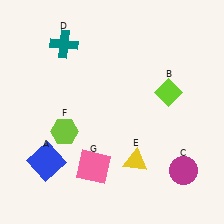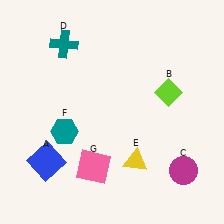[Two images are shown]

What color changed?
The hexagon (F) changed from lime in Image 1 to teal in Image 2.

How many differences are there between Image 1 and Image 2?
There is 1 difference between the two images.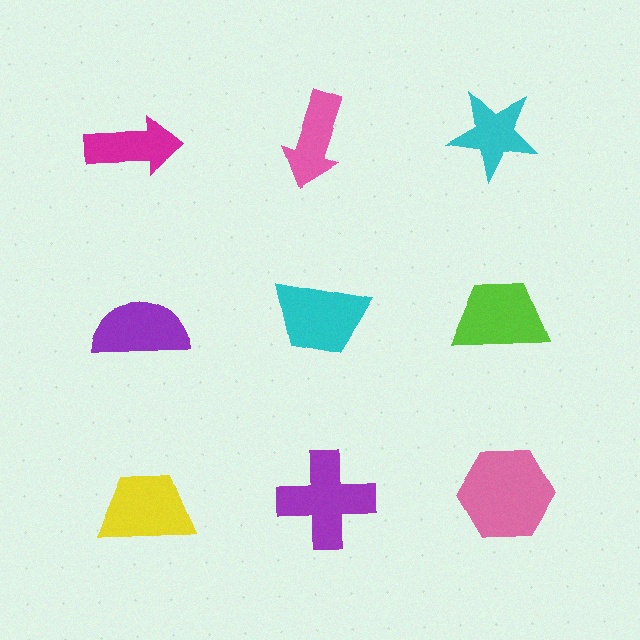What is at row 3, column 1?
A yellow trapezoid.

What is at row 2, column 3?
A lime trapezoid.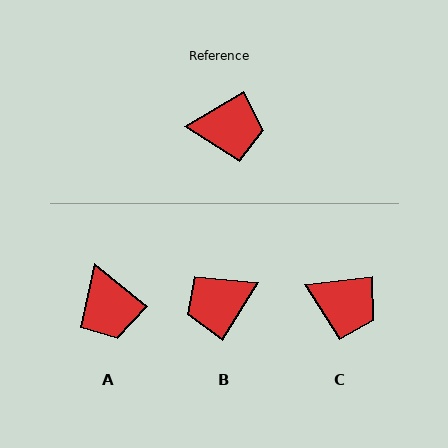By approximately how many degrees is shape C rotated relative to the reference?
Approximately 24 degrees clockwise.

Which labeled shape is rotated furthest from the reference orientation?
B, about 153 degrees away.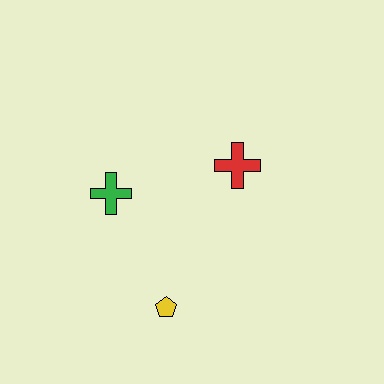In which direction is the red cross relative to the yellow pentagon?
The red cross is above the yellow pentagon.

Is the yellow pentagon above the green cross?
No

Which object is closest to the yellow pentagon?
The green cross is closest to the yellow pentagon.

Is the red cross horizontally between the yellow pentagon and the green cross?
No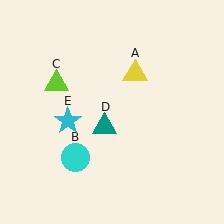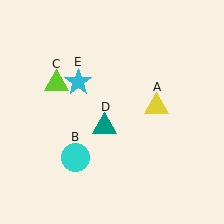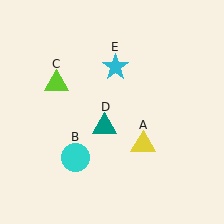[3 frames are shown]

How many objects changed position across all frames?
2 objects changed position: yellow triangle (object A), cyan star (object E).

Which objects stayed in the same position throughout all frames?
Cyan circle (object B) and lime triangle (object C) and teal triangle (object D) remained stationary.